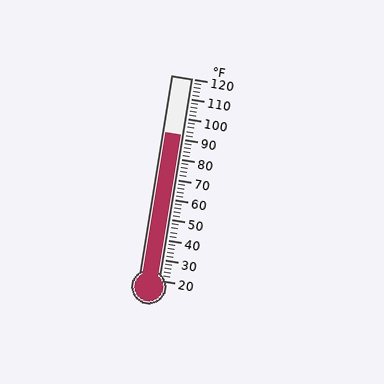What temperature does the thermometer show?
The thermometer shows approximately 92°F.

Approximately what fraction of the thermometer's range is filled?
The thermometer is filled to approximately 70% of its range.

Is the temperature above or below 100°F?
The temperature is below 100°F.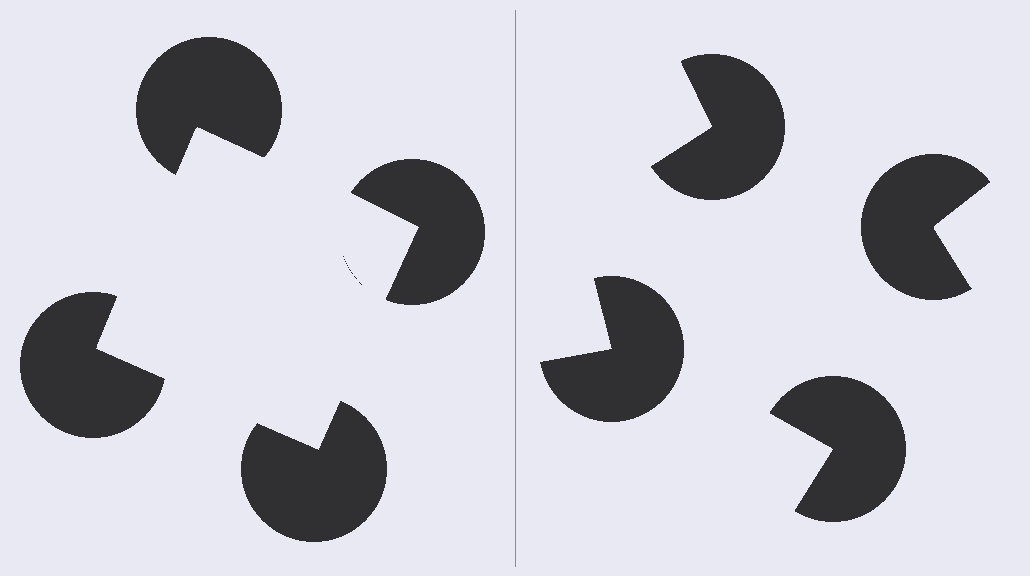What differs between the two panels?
The pac-man discs are positioned identically on both sides; only the wedge orientations differ. On the left they align to a square; on the right they are misaligned.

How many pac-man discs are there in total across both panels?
8 — 4 on each side.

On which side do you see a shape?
An illusory square appears on the left side. On the right side the wedge cuts are rotated, so no coherent shape forms.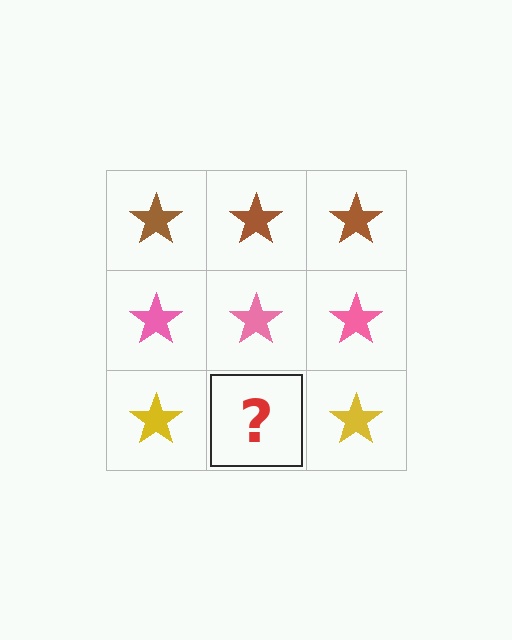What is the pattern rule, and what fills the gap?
The rule is that each row has a consistent color. The gap should be filled with a yellow star.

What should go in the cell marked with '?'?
The missing cell should contain a yellow star.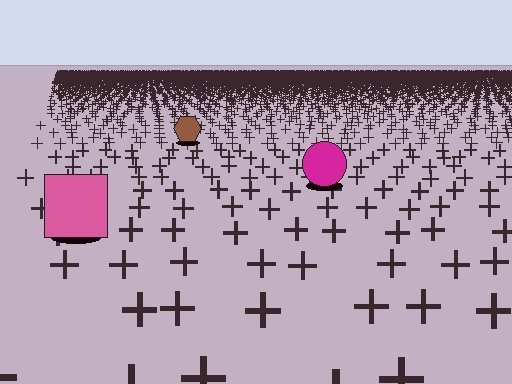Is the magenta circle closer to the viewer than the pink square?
No. The pink square is closer — you can tell from the texture gradient: the ground texture is coarser near it.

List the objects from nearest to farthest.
From nearest to farthest: the pink square, the magenta circle, the brown hexagon.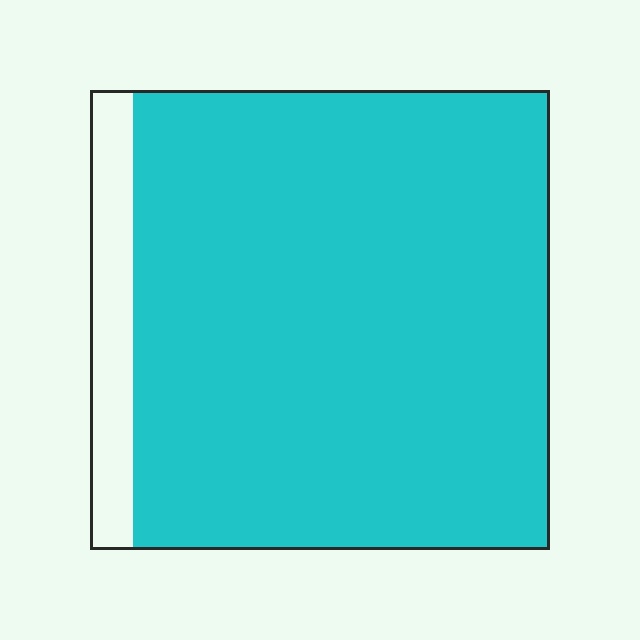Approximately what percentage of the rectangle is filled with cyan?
Approximately 90%.